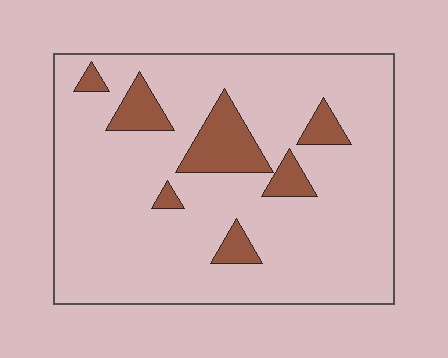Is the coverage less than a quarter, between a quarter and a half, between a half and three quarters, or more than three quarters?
Less than a quarter.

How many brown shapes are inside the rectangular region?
7.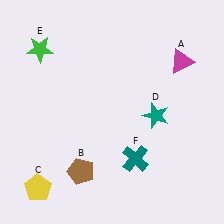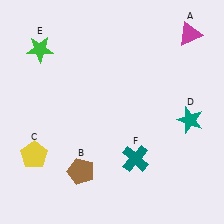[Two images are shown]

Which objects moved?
The objects that moved are: the magenta triangle (A), the yellow pentagon (C), the teal star (D).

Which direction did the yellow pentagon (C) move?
The yellow pentagon (C) moved up.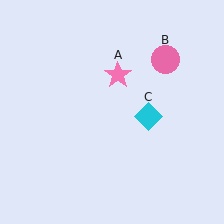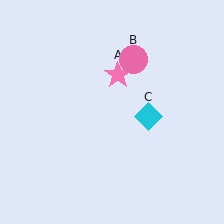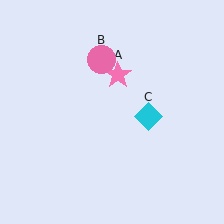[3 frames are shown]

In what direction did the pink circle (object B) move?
The pink circle (object B) moved left.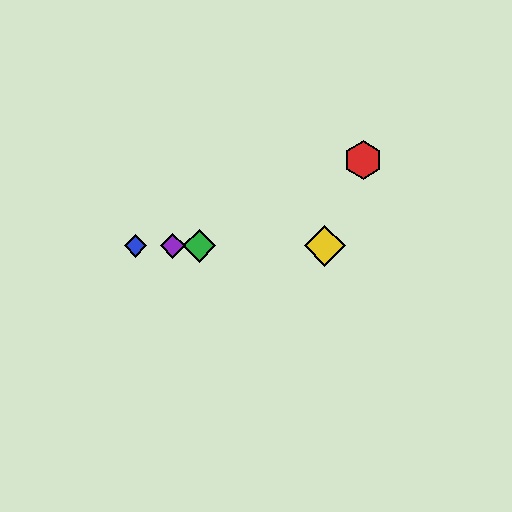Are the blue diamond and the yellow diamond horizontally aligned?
Yes, both are at y≈246.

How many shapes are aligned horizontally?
4 shapes (the blue diamond, the green diamond, the yellow diamond, the purple diamond) are aligned horizontally.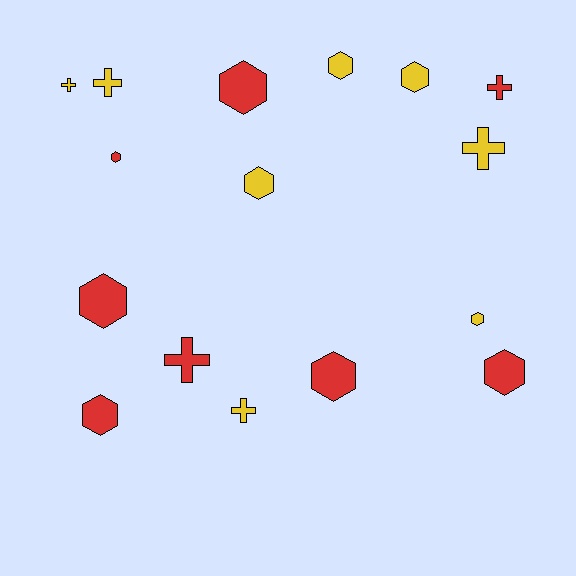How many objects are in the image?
There are 16 objects.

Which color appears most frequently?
Yellow, with 8 objects.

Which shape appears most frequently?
Hexagon, with 10 objects.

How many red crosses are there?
There are 2 red crosses.